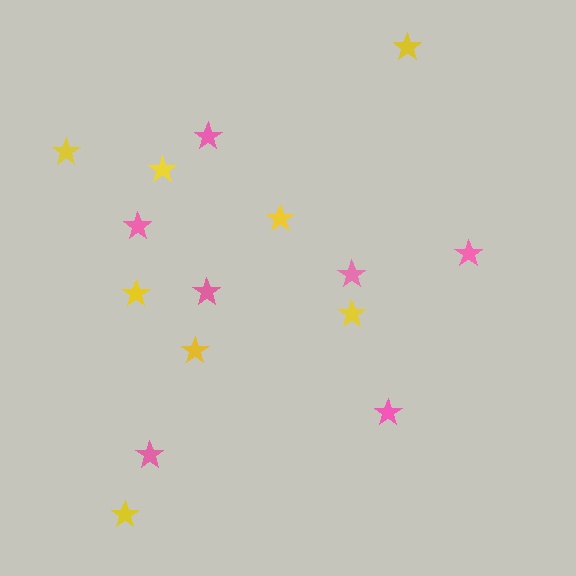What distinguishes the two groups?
There are 2 groups: one group of yellow stars (8) and one group of pink stars (7).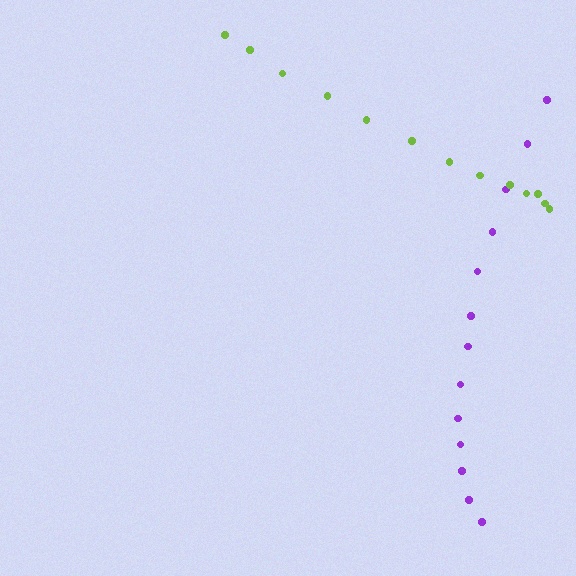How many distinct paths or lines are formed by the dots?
There are 2 distinct paths.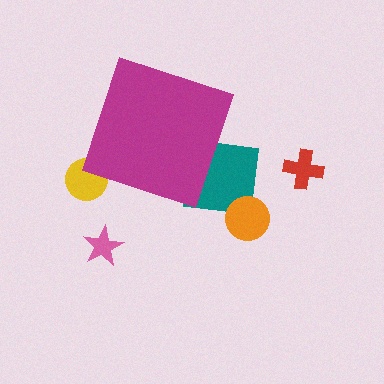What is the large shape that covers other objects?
A magenta diamond.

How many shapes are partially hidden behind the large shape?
2 shapes are partially hidden.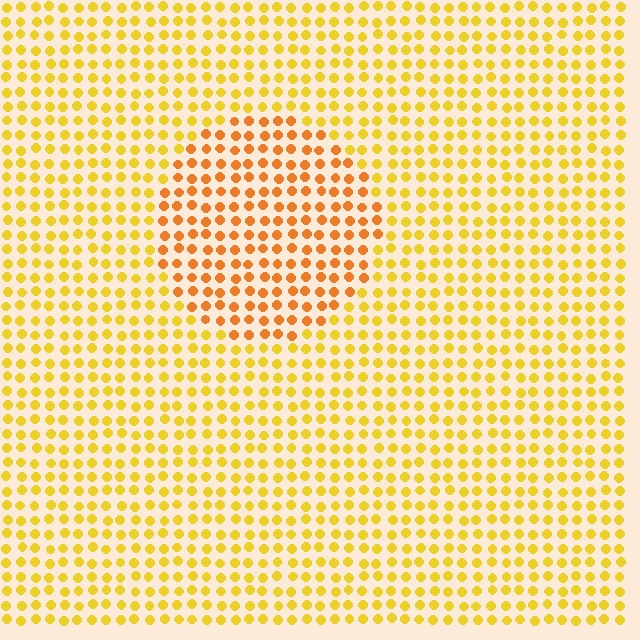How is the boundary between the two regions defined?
The boundary is defined purely by a slight shift in hue (about 26 degrees). Spacing, size, and orientation are identical on both sides.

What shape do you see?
I see a circle.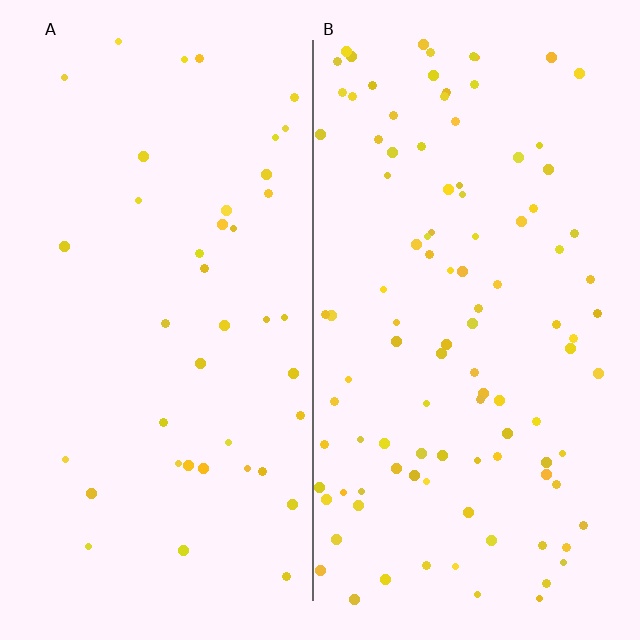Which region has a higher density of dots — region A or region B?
B (the right).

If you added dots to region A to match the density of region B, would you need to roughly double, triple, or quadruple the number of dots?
Approximately triple.